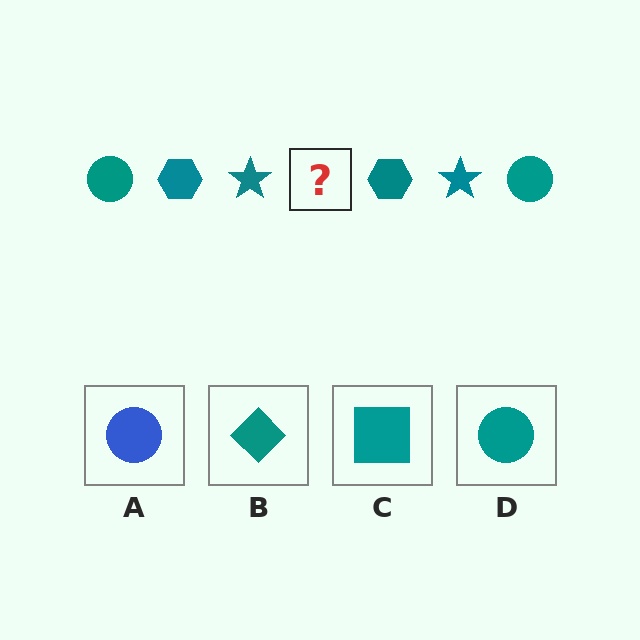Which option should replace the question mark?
Option D.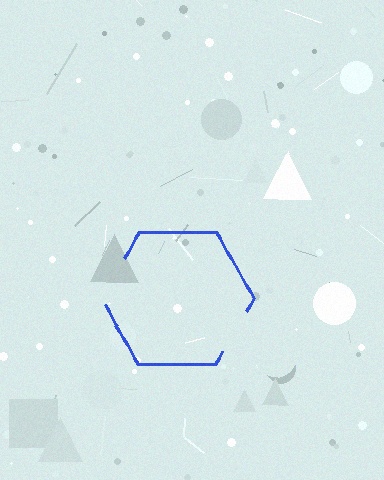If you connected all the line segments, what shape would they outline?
They would outline a hexagon.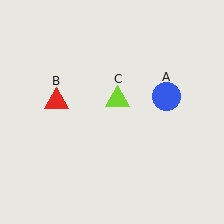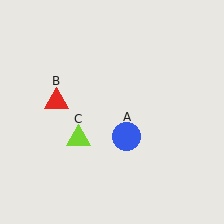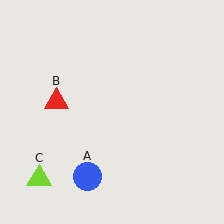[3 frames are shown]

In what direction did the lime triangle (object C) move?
The lime triangle (object C) moved down and to the left.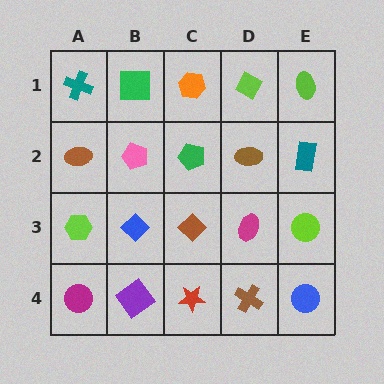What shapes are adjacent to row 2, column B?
A green square (row 1, column B), a blue diamond (row 3, column B), a brown ellipse (row 2, column A), a green pentagon (row 2, column C).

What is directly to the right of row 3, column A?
A blue diamond.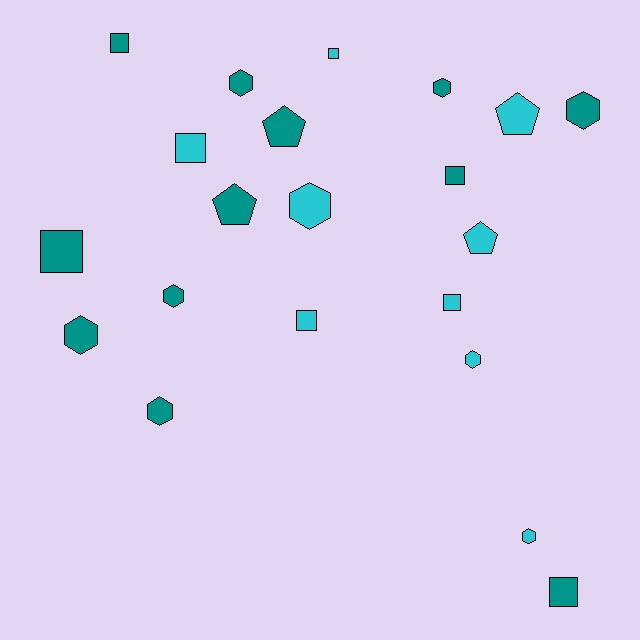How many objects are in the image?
There are 21 objects.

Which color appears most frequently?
Teal, with 12 objects.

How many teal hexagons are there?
There are 6 teal hexagons.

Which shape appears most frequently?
Hexagon, with 9 objects.